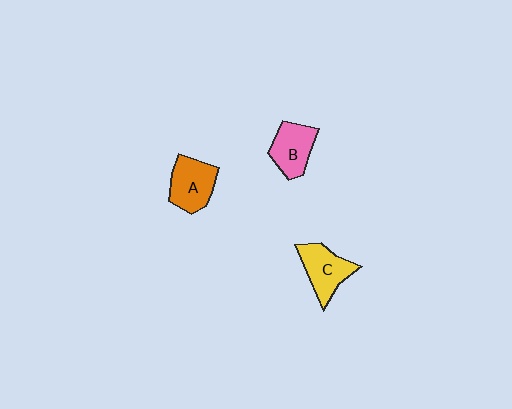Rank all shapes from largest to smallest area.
From largest to smallest: A (orange), C (yellow), B (pink).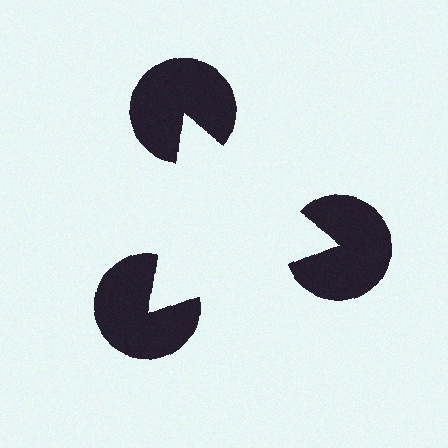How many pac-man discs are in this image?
There are 3 — one at each vertex of the illusory triangle.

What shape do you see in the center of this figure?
An illusory triangle — its edges are inferred from the aligned wedge cuts in the pac-man discs, not physically drawn.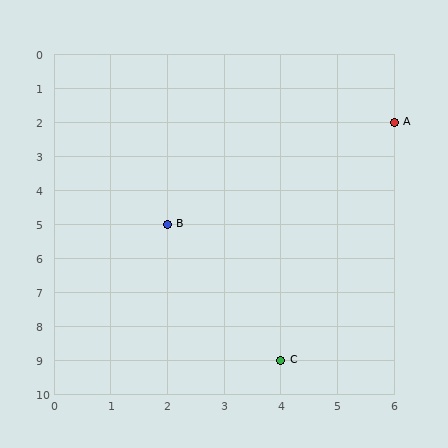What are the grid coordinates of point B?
Point B is at grid coordinates (2, 5).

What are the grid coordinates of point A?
Point A is at grid coordinates (6, 2).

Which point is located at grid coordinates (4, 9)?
Point C is at (4, 9).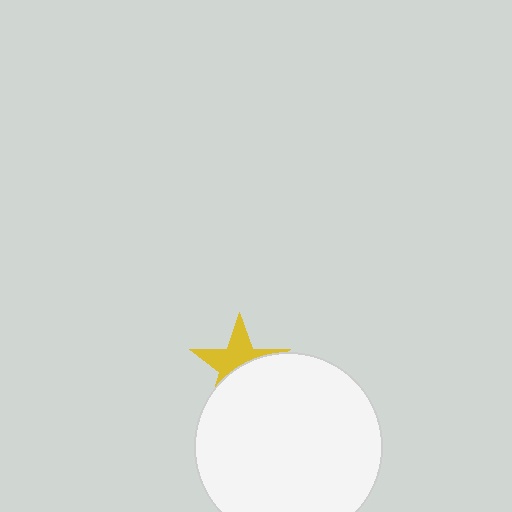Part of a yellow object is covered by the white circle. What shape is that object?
It is a star.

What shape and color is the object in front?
The object in front is a white circle.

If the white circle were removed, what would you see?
You would see the complete yellow star.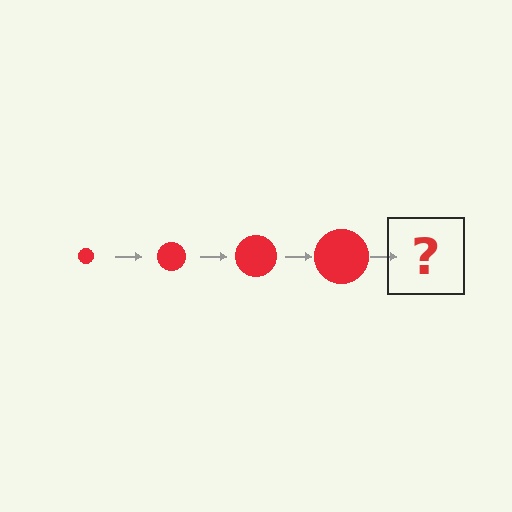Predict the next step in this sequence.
The next step is a red circle, larger than the previous one.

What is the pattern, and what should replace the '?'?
The pattern is that the circle gets progressively larger each step. The '?' should be a red circle, larger than the previous one.